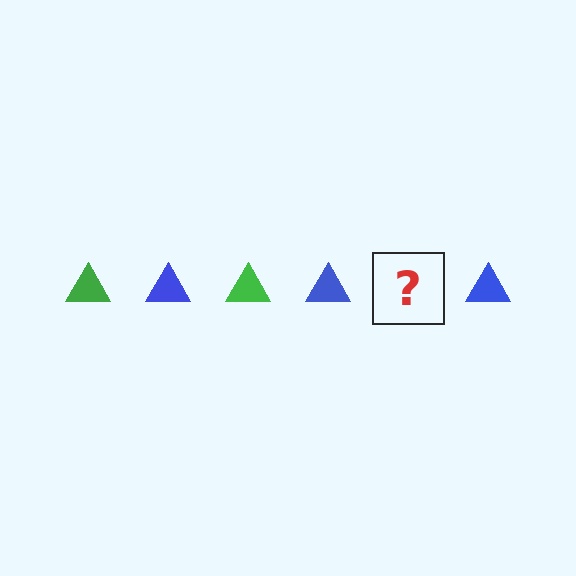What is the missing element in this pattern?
The missing element is a green triangle.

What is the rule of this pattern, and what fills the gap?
The rule is that the pattern cycles through green, blue triangles. The gap should be filled with a green triangle.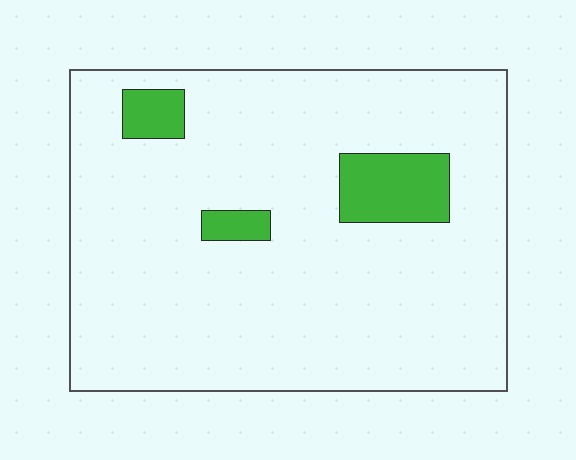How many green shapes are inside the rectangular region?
3.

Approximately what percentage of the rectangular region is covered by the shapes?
Approximately 10%.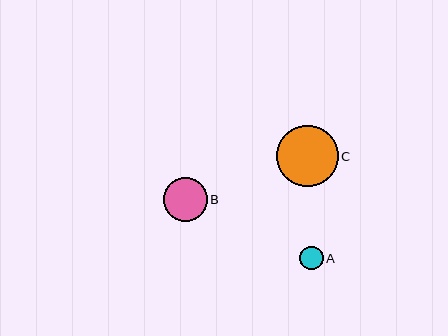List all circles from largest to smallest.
From largest to smallest: C, B, A.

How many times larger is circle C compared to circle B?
Circle C is approximately 1.4 times the size of circle B.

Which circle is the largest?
Circle C is the largest with a size of approximately 61 pixels.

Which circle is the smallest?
Circle A is the smallest with a size of approximately 23 pixels.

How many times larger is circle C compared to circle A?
Circle C is approximately 2.6 times the size of circle A.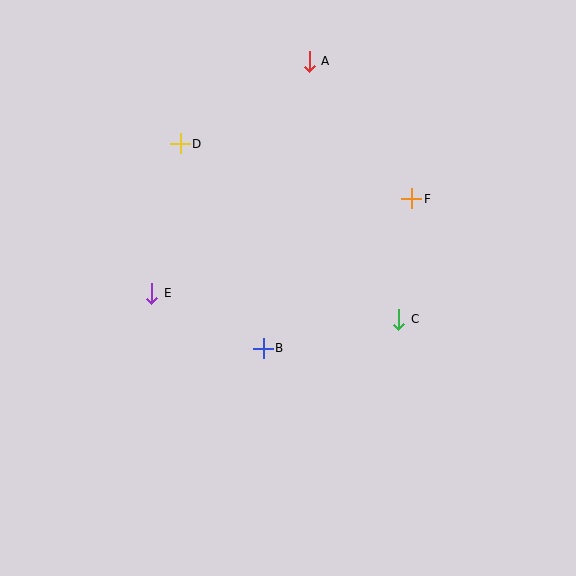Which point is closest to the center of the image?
Point B at (263, 348) is closest to the center.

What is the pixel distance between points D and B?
The distance between D and B is 221 pixels.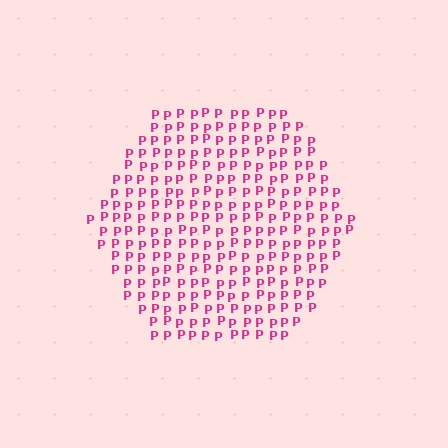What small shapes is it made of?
It is made of small letter P's.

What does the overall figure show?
The overall figure shows a hexagon.